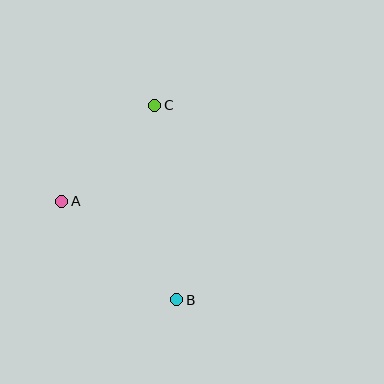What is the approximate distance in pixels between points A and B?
The distance between A and B is approximately 151 pixels.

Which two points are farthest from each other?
Points B and C are farthest from each other.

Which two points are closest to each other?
Points A and C are closest to each other.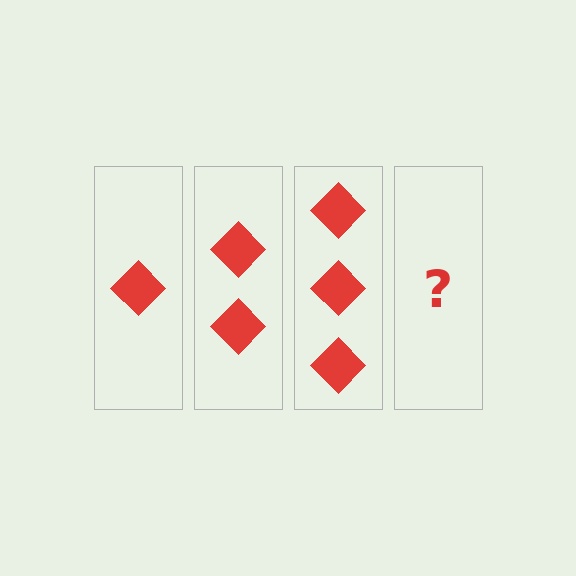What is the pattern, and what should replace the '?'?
The pattern is that each step adds one more diamond. The '?' should be 4 diamonds.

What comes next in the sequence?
The next element should be 4 diamonds.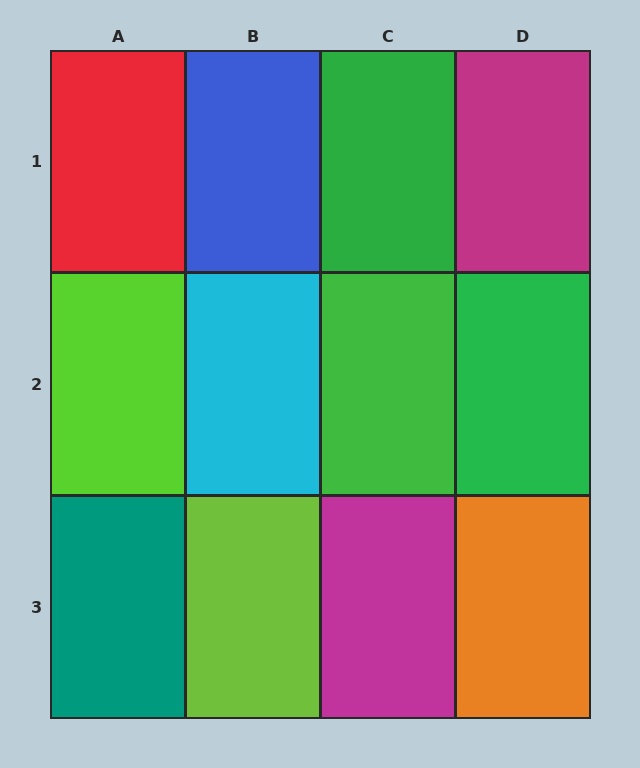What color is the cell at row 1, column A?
Red.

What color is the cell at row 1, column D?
Magenta.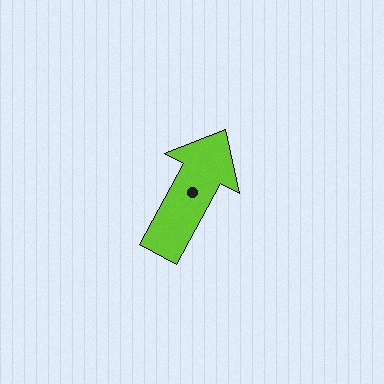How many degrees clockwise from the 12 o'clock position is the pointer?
Approximately 28 degrees.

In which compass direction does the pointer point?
Northeast.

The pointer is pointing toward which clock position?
Roughly 1 o'clock.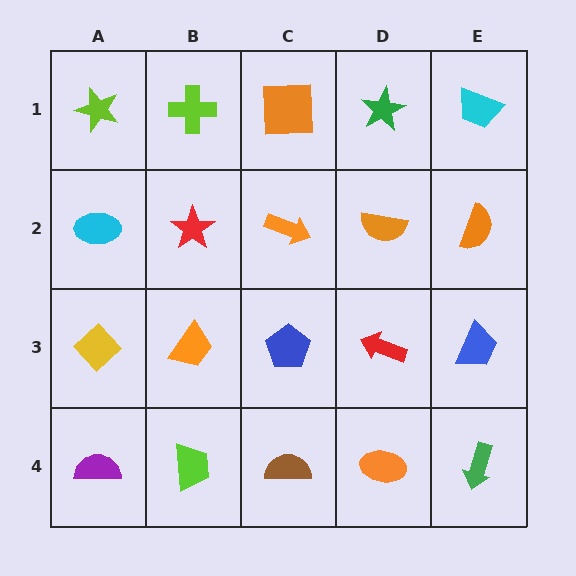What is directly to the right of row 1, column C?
A green star.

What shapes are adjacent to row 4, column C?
A blue pentagon (row 3, column C), a lime trapezoid (row 4, column B), an orange ellipse (row 4, column D).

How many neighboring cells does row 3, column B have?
4.